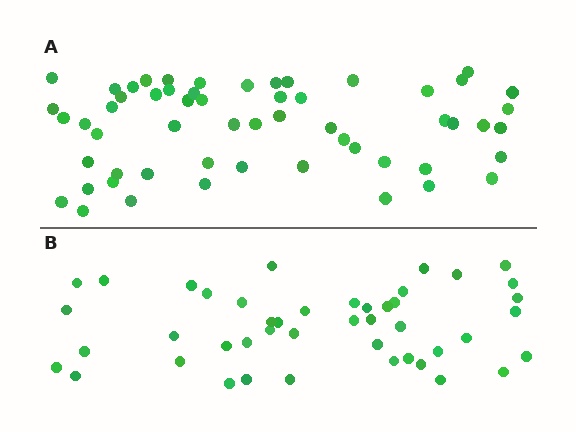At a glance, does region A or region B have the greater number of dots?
Region A (the top region) has more dots.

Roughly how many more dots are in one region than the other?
Region A has roughly 12 or so more dots than region B.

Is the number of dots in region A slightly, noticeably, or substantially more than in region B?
Region A has noticeably more, but not dramatically so. The ratio is roughly 1.3 to 1.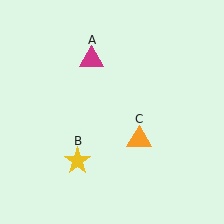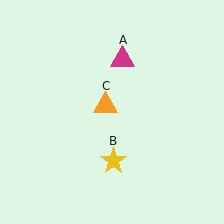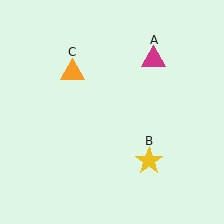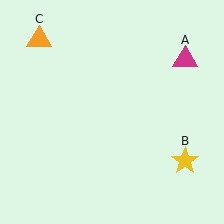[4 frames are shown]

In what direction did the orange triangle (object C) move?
The orange triangle (object C) moved up and to the left.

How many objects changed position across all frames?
3 objects changed position: magenta triangle (object A), yellow star (object B), orange triangle (object C).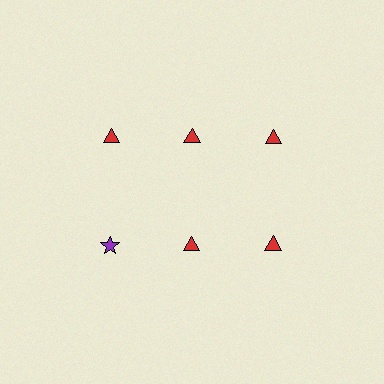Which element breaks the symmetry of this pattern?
The purple star in the second row, leftmost column breaks the symmetry. All other shapes are red triangles.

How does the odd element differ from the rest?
It differs in both color (purple instead of red) and shape (star instead of triangle).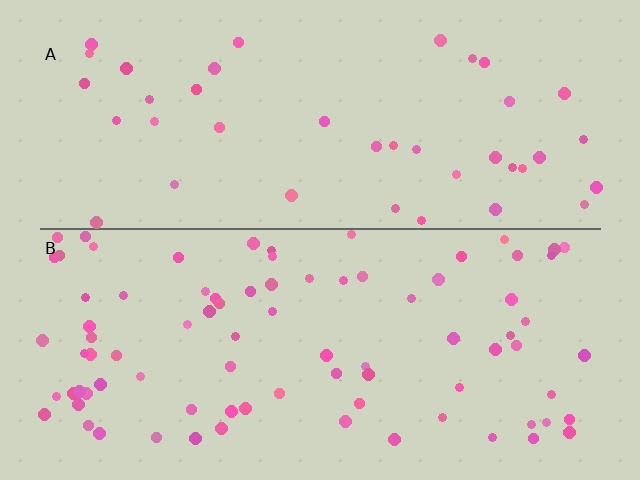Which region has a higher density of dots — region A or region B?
B (the bottom).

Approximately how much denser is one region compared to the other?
Approximately 2.1× — region B over region A.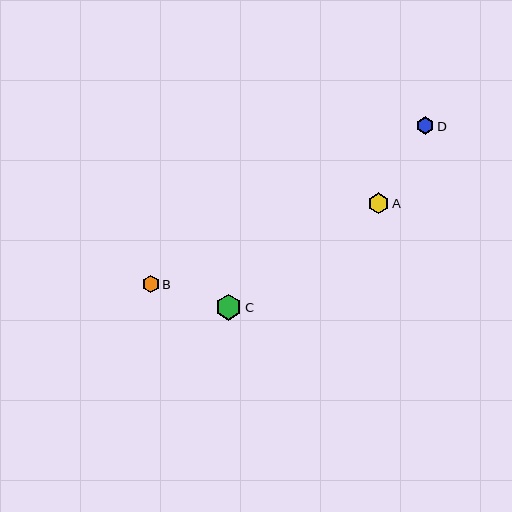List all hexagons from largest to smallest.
From largest to smallest: C, A, D, B.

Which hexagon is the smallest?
Hexagon B is the smallest with a size of approximately 17 pixels.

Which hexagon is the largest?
Hexagon C is the largest with a size of approximately 26 pixels.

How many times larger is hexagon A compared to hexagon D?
Hexagon A is approximately 1.2 times the size of hexagon D.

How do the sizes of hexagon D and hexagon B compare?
Hexagon D and hexagon B are approximately the same size.